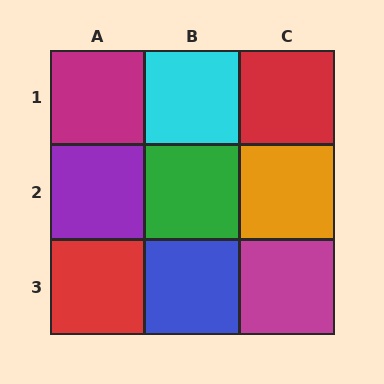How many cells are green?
1 cell is green.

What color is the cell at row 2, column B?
Green.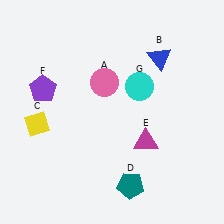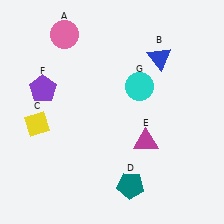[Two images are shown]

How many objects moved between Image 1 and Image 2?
1 object moved between the two images.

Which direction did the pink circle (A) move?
The pink circle (A) moved up.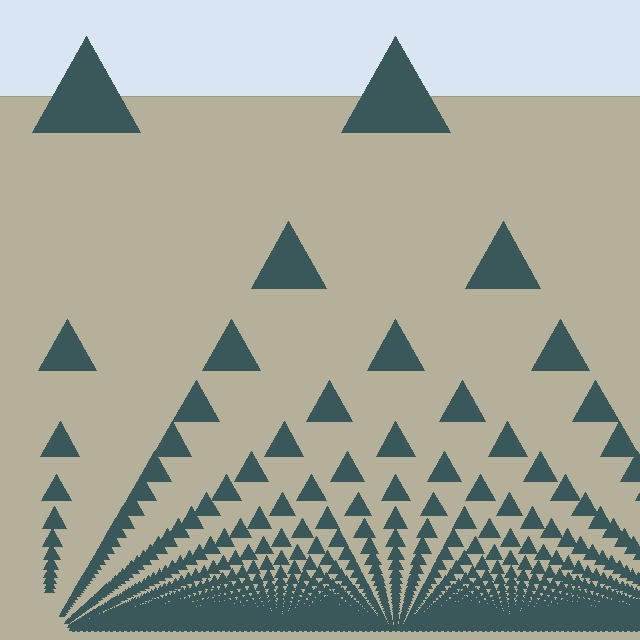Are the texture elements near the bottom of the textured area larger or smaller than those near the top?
Smaller. The gradient is inverted — elements near the bottom are smaller and denser.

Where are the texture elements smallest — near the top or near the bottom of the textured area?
Near the bottom.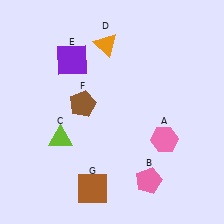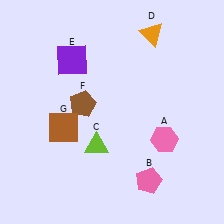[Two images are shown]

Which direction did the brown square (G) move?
The brown square (G) moved up.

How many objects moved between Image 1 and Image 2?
3 objects moved between the two images.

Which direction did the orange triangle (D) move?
The orange triangle (D) moved right.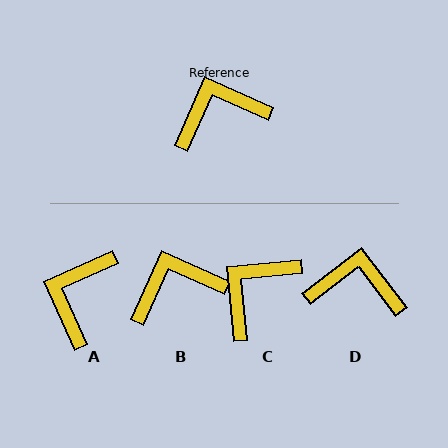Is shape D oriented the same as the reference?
No, it is off by about 29 degrees.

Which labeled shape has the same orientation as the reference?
B.